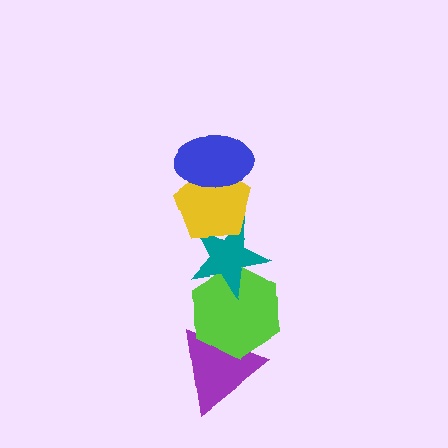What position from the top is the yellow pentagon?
The yellow pentagon is 2nd from the top.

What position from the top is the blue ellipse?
The blue ellipse is 1st from the top.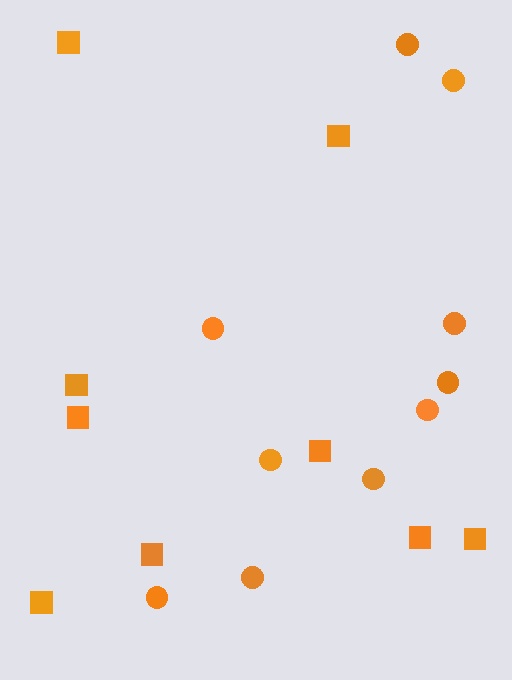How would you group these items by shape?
There are 2 groups: one group of circles (10) and one group of squares (9).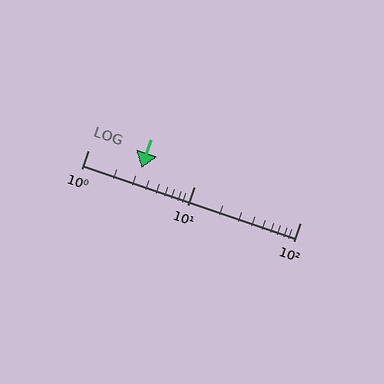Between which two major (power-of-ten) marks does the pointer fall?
The pointer is between 1 and 10.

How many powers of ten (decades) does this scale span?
The scale spans 2 decades, from 1 to 100.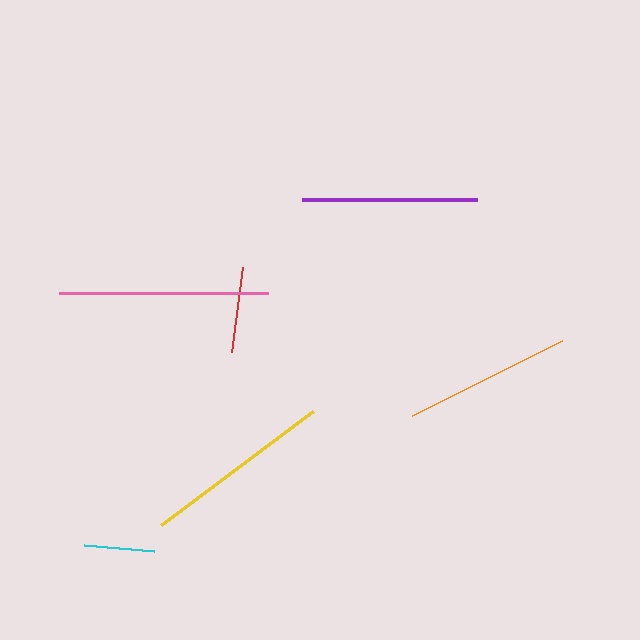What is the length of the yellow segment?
The yellow segment is approximately 190 pixels long.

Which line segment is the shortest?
The cyan line is the shortest at approximately 71 pixels.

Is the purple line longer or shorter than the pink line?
The pink line is longer than the purple line.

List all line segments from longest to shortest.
From longest to shortest: pink, yellow, purple, orange, red, cyan.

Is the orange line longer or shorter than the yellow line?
The yellow line is longer than the orange line.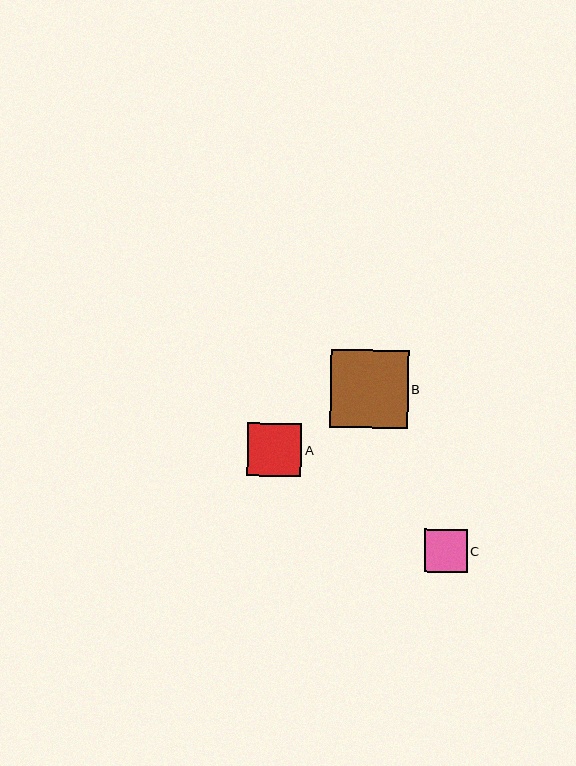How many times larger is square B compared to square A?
Square B is approximately 1.5 times the size of square A.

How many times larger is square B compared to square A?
Square B is approximately 1.5 times the size of square A.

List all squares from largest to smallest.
From largest to smallest: B, A, C.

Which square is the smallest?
Square C is the smallest with a size of approximately 43 pixels.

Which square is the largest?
Square B is the largest with a size of approximately 78 pixels.